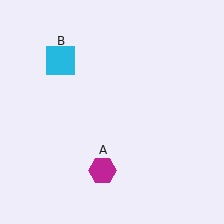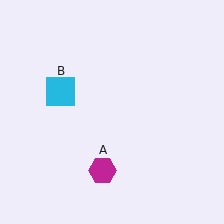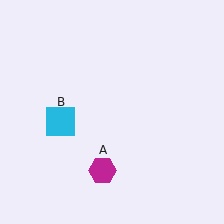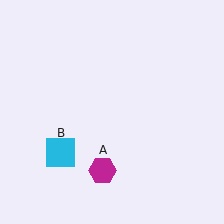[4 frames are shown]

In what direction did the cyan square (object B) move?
The cyan square (object B) moved down.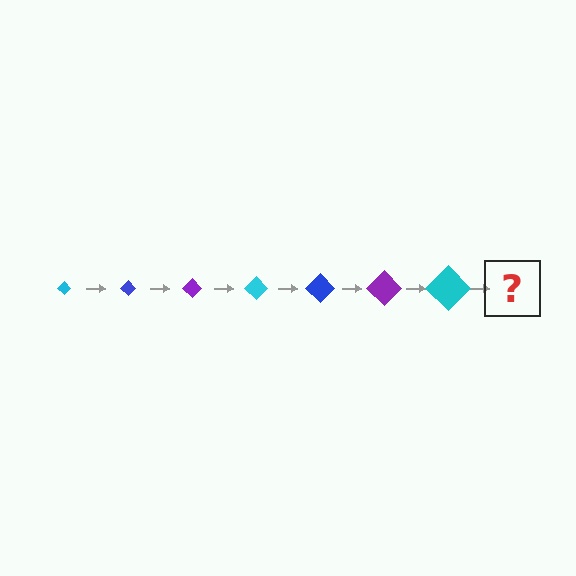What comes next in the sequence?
The next element should be a blue diamond, larger than the previous one.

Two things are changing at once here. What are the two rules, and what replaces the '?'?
The two rules are that the diamond grows larger each step and the color cycles through cyan, blue, and purple. The '?' should be a blue diamond, larger than the previous one.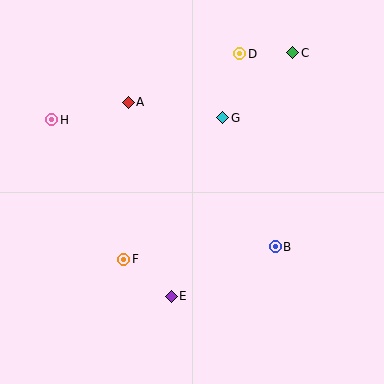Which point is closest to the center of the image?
Point G at (223, 118) is closest to the center.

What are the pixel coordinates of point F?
Point F is at (124, 259).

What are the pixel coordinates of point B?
Point B is at (275, 247).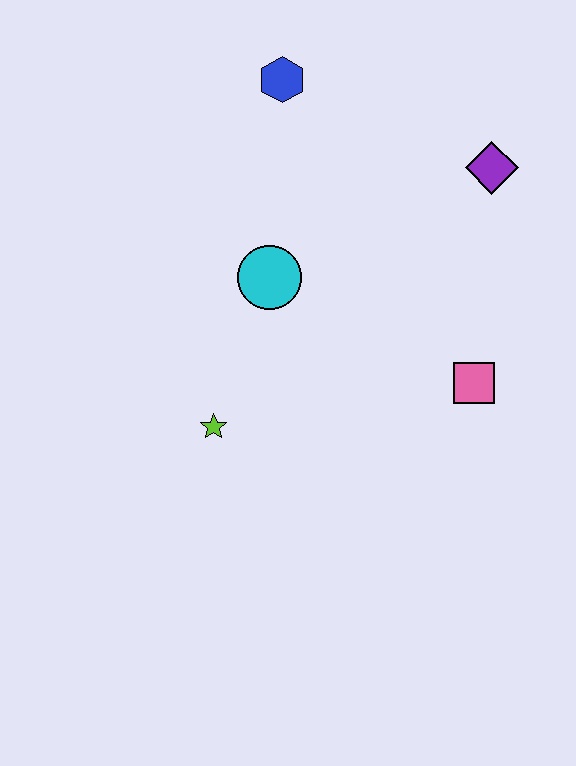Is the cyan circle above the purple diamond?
No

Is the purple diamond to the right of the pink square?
Yes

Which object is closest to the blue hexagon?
The cyan circle is closest to the blue hexagon.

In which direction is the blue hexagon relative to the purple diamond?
The blue hexagon is to the left of the purple diamond.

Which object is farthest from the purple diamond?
The lime star is farthest from the purple diamond.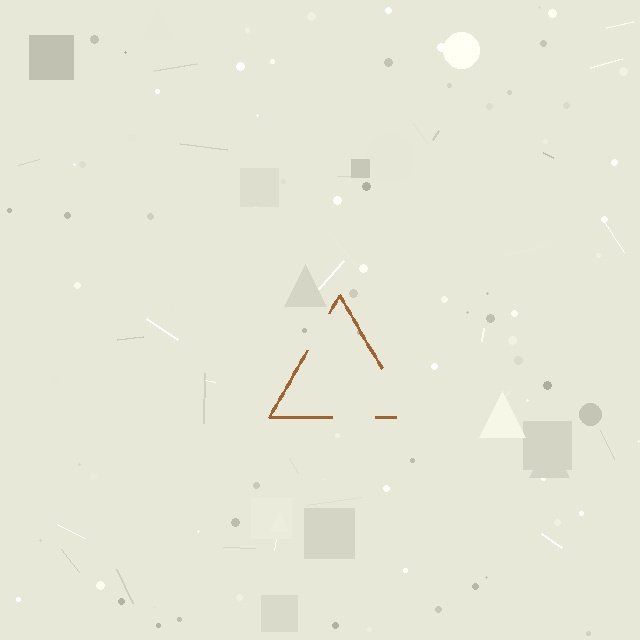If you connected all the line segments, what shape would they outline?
They would outline a triangle.